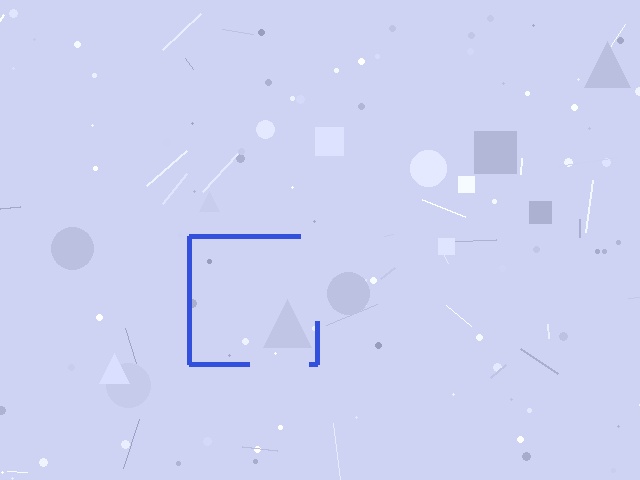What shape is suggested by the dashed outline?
The dashed outline suggests a square.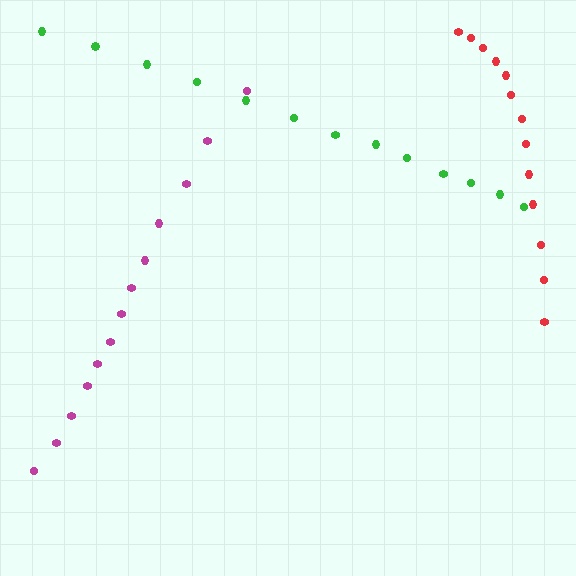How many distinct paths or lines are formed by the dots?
There are 3 distinct paths.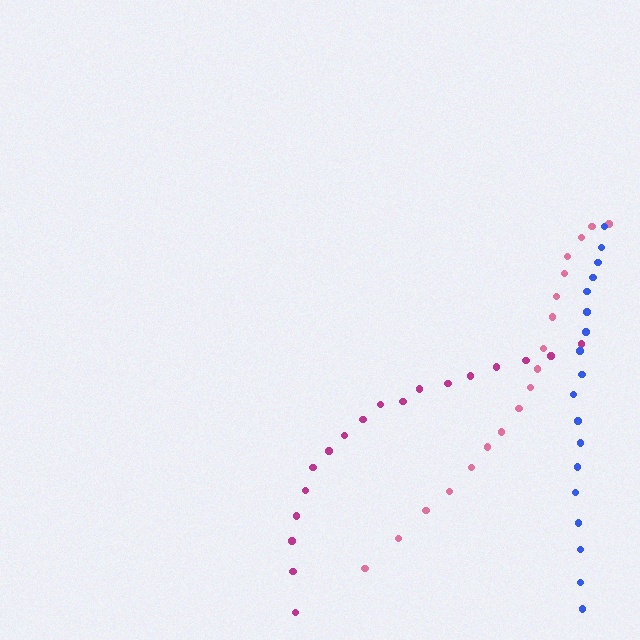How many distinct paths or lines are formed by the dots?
There are 3 distinct paths.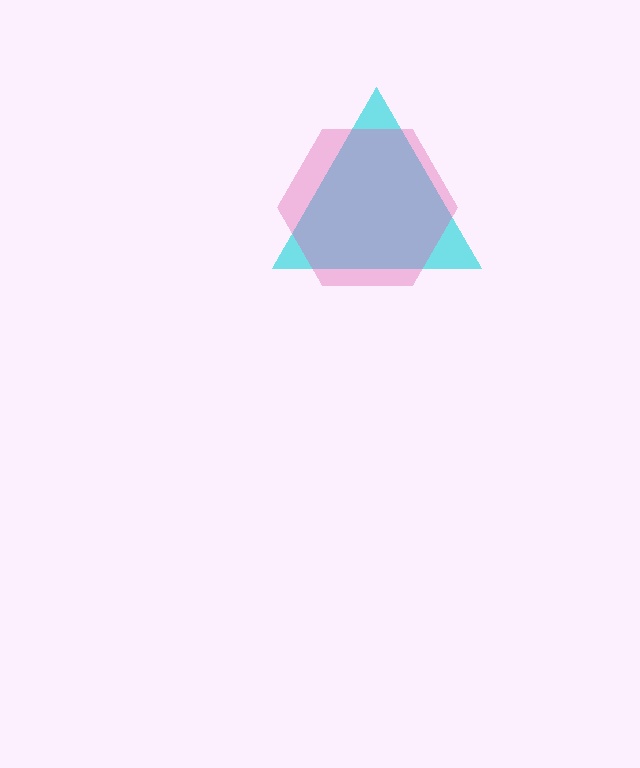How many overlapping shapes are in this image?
There are 2 overlapping shapes in the image.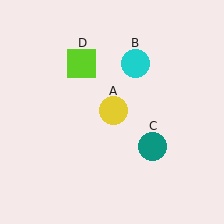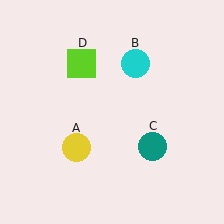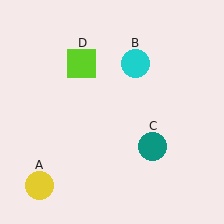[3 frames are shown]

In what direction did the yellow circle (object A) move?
The yellow circle (object A) moved down and to the left.